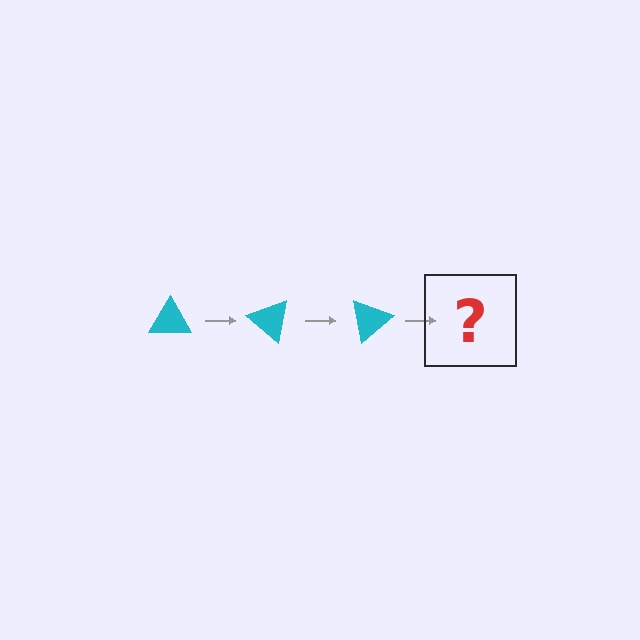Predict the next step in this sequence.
The next step is a cyan triangle rotated 120 degrees.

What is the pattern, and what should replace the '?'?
The pattern is that the triangle rotates 40 degrees each step. The '?' should be a cyan triangle rotated 120 degrees.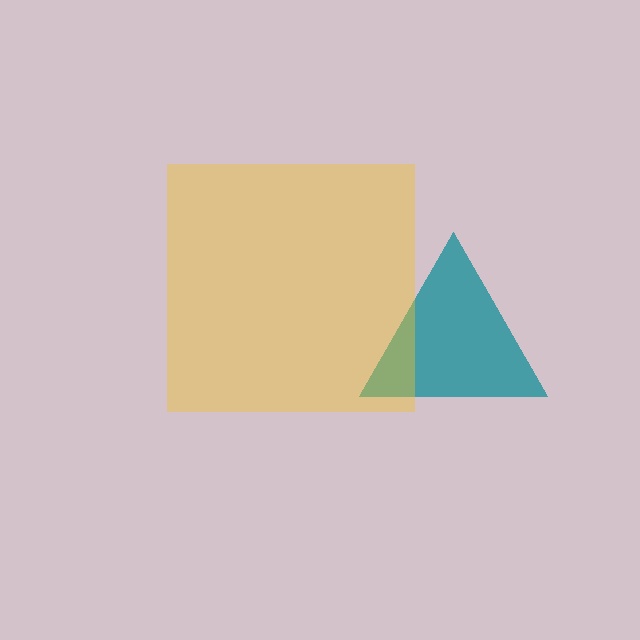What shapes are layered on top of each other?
The layered shapes are: a teal triangle, a yellow square.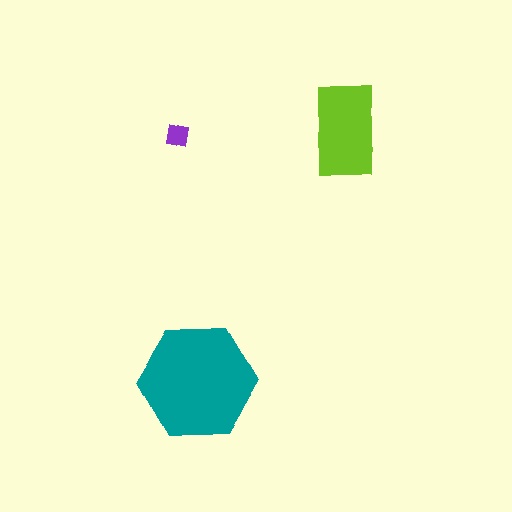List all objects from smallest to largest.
The purple square, the lime rectangle, the teal hexagon.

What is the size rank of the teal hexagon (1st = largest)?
1st.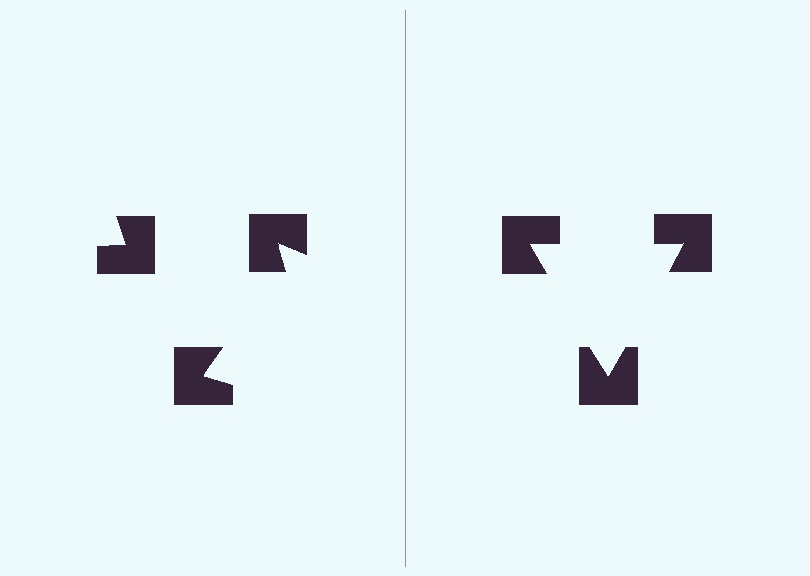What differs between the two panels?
The notched squares are positioned identically on both sides; only the wedge orientations differ. On the right they align to a triangle; on the left they are misaligned.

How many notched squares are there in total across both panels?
6 — 3 on each side.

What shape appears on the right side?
An illusory triangle.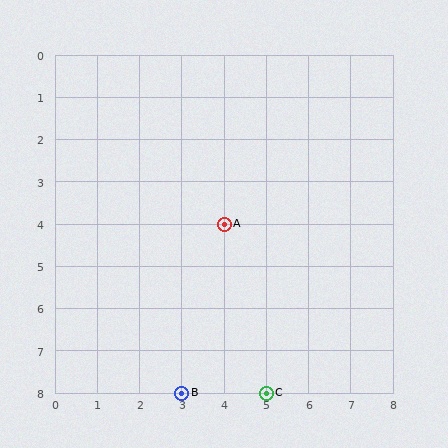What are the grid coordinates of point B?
Point B is at grid coordinates (3, 8).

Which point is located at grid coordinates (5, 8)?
Point C is at (5, 8).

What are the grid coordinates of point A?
Point A is at grid coordinates (4, 4).